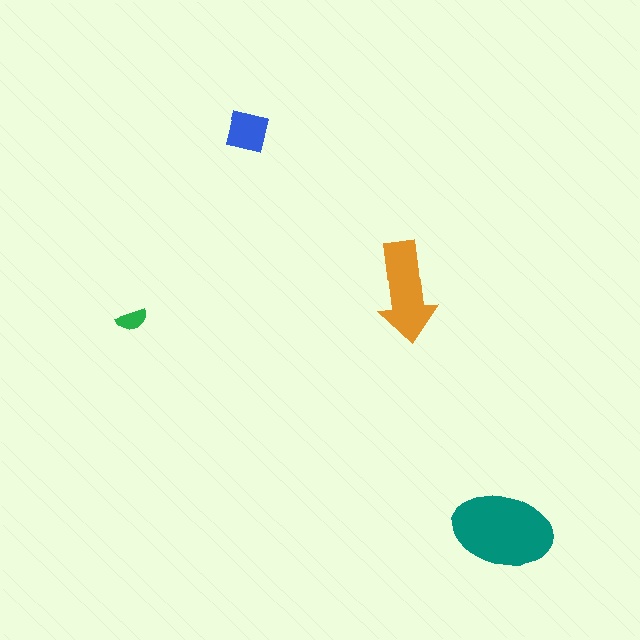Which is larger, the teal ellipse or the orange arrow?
The teal ellipse.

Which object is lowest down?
The teal ellipse is bottommost.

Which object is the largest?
The teal ellipse.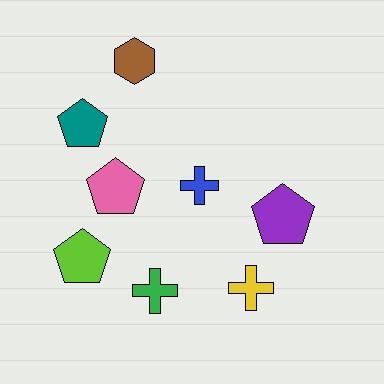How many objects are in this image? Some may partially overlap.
There are 8 objects.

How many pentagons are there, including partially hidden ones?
There are 4 pentagons.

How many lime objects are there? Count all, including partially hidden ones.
There is 1 lime object.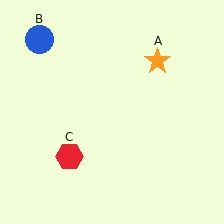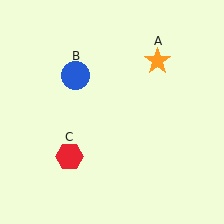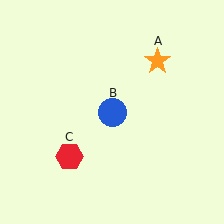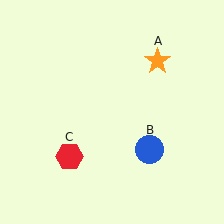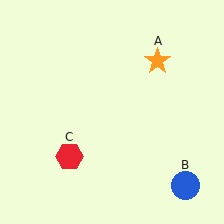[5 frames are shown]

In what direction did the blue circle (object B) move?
The blue circle (object B) moved down and to the right.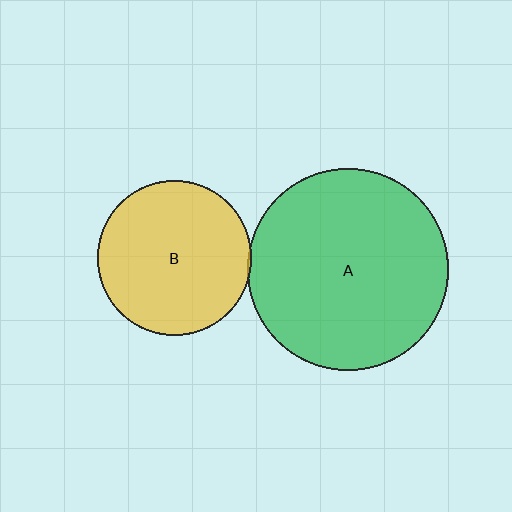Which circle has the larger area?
Circle A (green).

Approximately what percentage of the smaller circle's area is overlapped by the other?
Approximately 5%.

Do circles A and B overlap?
Yes.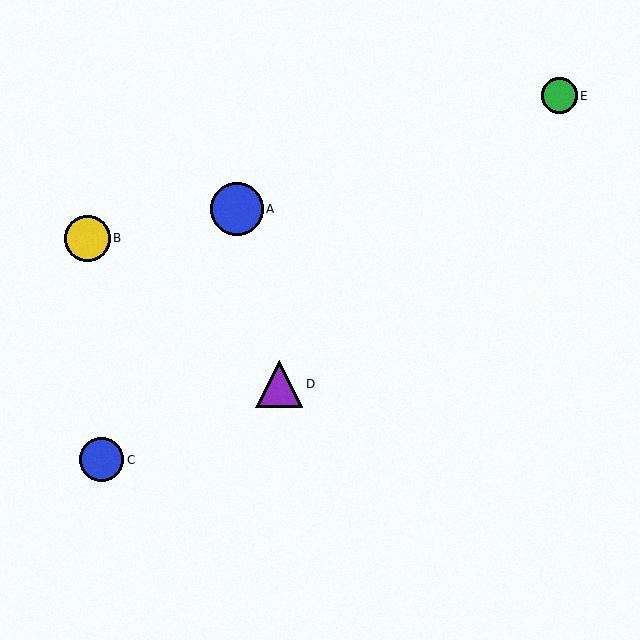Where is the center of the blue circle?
The center of the blue circle is at (237, 209).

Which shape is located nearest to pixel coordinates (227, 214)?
The blue circle (labeled A) at (237, 209) is nearest to that location.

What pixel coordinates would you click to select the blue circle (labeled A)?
Click at (237, 209) to select the blue circle A.